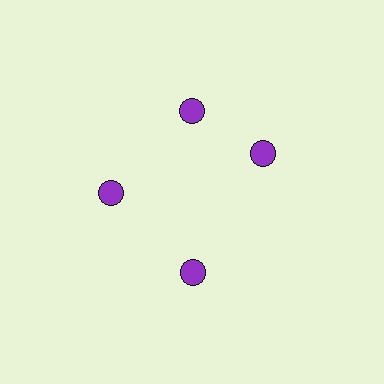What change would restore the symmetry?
The symmetry would be restored by rotating it back into even spacing with its neighbors so that all 4 circles sit at equal angles and equal distance from the center.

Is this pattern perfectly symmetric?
No. The 4 purple circles are arranged in a ring, but one element near the 3 o'clock position is rotated out of alignment along the ring, breaking the 4-fold rotational symmetry.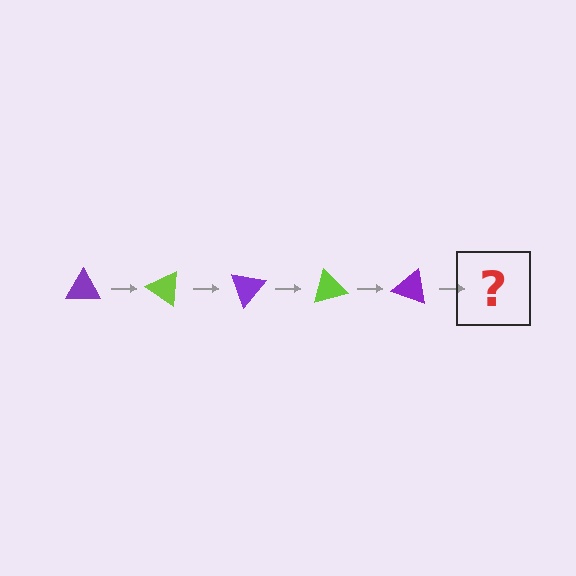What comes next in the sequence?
The next element should be a lime triangle, rotated 175 degrees from the start.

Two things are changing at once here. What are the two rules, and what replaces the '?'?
The two rules are that it rotates 35 degrees each step and the color cycles through purple and lime. The '?' should be a lime triangle, rotated 175 degrees from the start.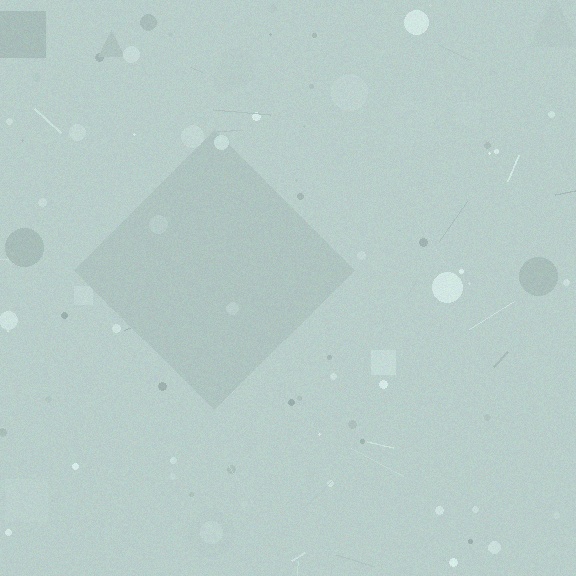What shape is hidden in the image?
A diamond is hidden in the image.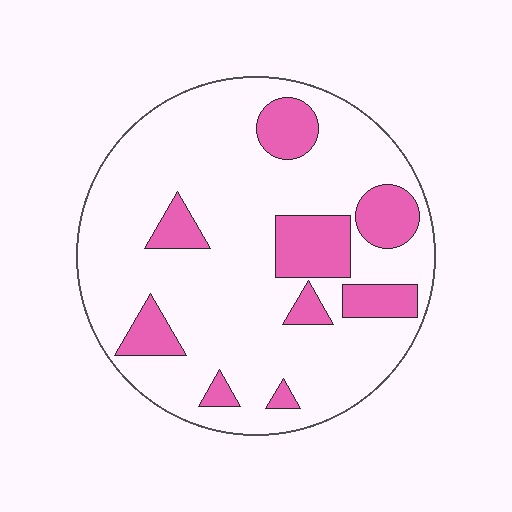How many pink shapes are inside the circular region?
9.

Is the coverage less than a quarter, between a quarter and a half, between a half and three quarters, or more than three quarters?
Less than a quarter.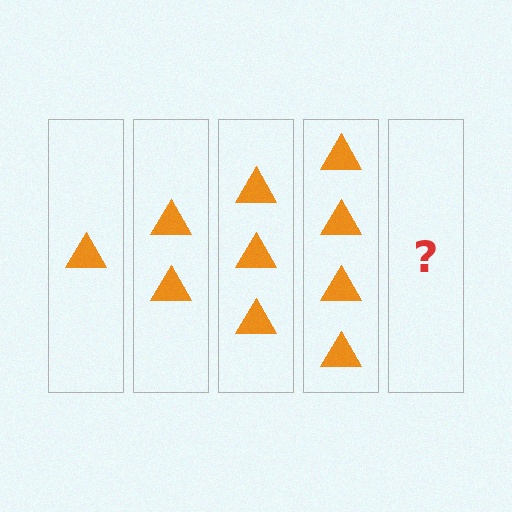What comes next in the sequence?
The next element should be 5 triangles.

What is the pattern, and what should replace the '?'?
The pattern is that each step adds one more triangle. The '?' should be 5 triangles.